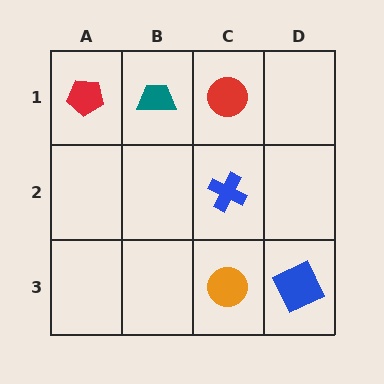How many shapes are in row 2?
1 shape.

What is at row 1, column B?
A teal trapezoid.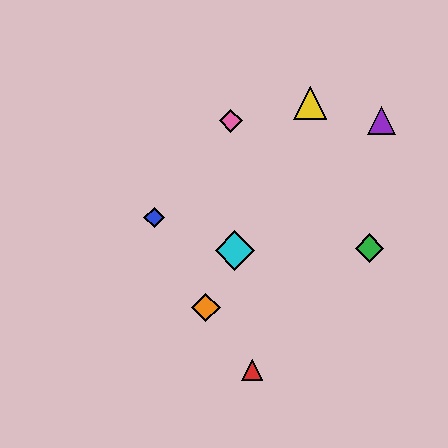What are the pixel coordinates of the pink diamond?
The pink diamond is at (231, 121).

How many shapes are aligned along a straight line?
3 shapes (the yellow triangle, the orange diamond, the cyan diamond) are aligned along a straight line.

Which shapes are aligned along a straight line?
The yellow triangle, the orange diamond, the cyan diamond are aligned along a straight line.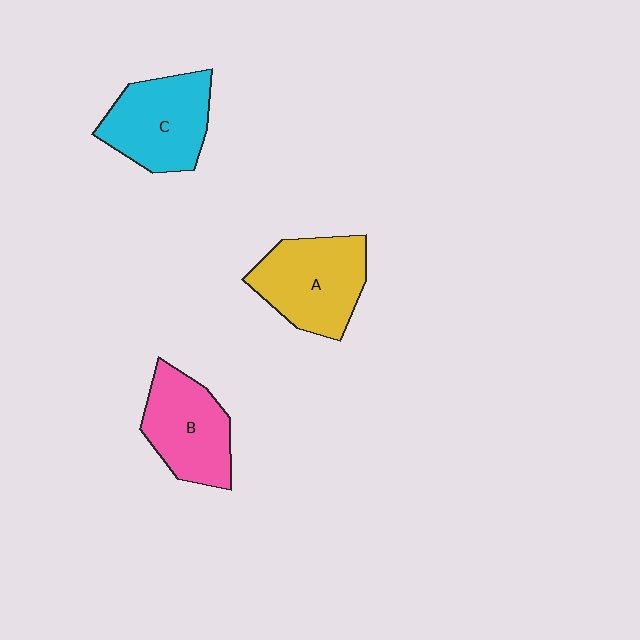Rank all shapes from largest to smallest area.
From largest to smallest: A (yellow), C (cyan), B (pink).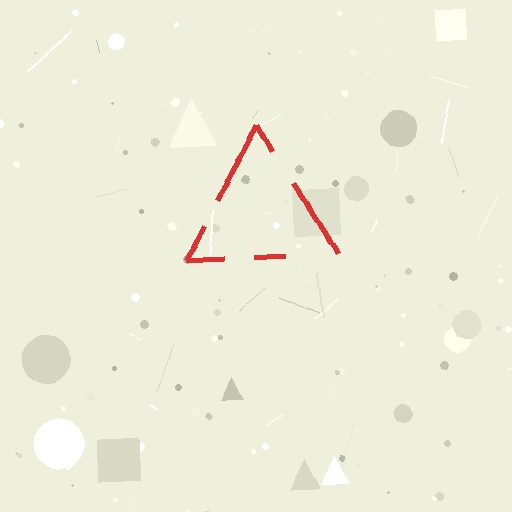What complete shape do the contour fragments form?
The contour fragments form a triangle.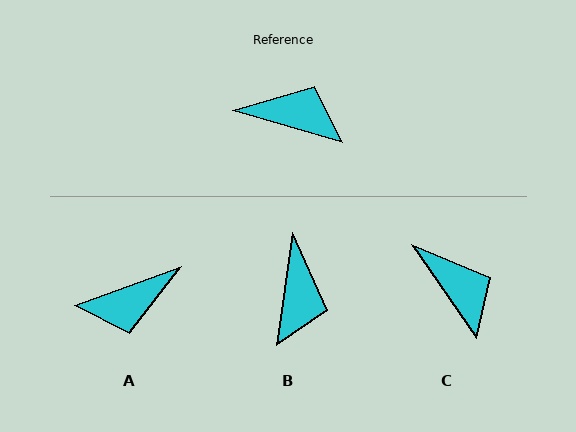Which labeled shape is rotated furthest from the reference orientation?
A, about 144 degrees away.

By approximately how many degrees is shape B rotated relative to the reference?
Approximately 82 degrees clockwise.